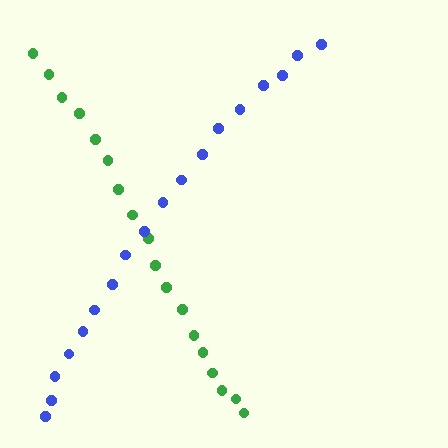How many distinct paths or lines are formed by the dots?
There are 2 distinct paths.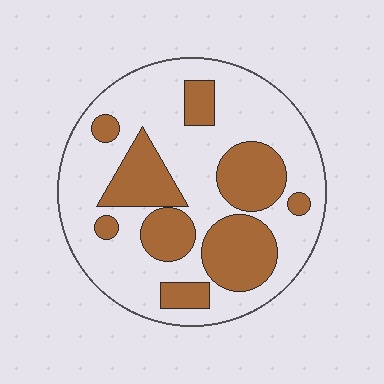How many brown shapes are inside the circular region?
9.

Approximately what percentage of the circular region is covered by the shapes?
Approximately 35%.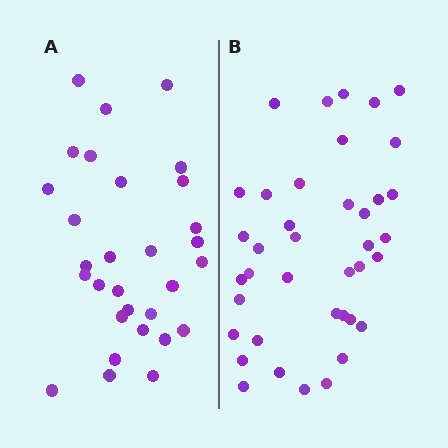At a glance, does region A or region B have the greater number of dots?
Region B (the right region) has more dots.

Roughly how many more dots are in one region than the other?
Region B has roughly 8 or so more dots than region A.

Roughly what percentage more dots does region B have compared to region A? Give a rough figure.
About 30% more.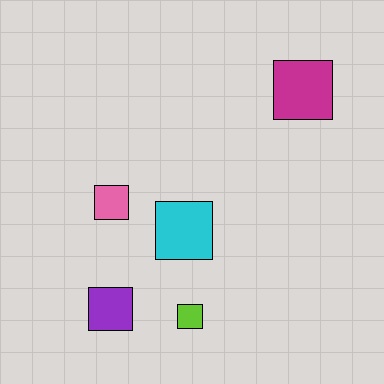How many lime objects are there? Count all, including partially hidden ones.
There is 1 lime object.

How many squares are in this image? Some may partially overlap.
There are 5 squares.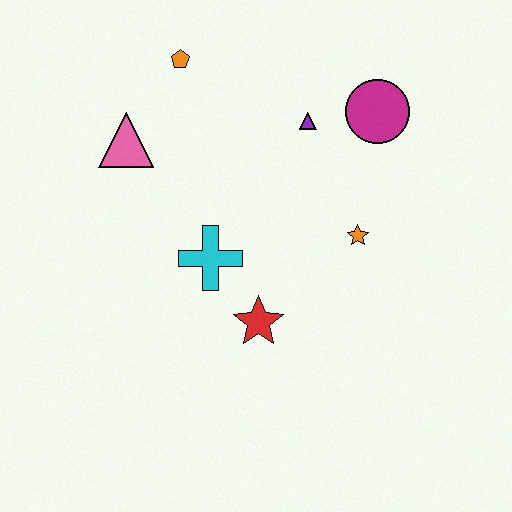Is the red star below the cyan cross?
Yes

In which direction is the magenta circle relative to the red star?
The magenta circle is above the red star.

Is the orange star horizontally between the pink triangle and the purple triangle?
No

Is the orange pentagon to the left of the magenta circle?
Yes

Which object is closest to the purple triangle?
The magenta circle is closest to the purple triangle.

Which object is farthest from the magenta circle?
The pink triangle is farthest from the magenta circle.